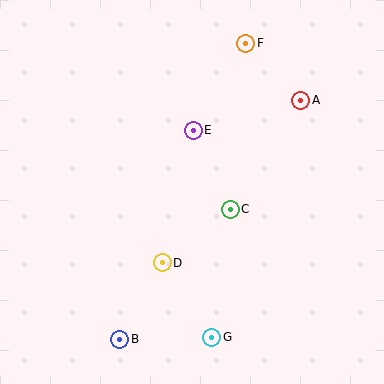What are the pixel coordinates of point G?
Point G is at (212, 337).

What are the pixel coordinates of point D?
Point D is at (162, 263).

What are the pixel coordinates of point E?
Point E is at (193, 130).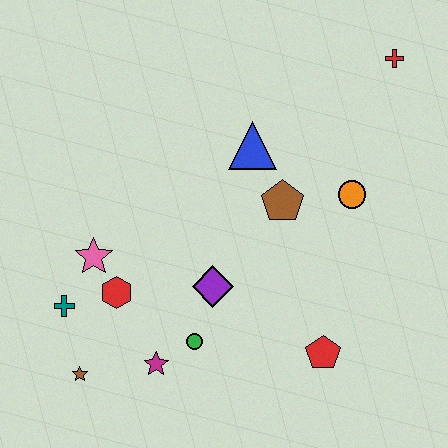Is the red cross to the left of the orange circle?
No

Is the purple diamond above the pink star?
No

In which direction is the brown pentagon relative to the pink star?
The brown pentagon is to the right of the pink star.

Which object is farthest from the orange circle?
The brown star is farthest from the orange circle.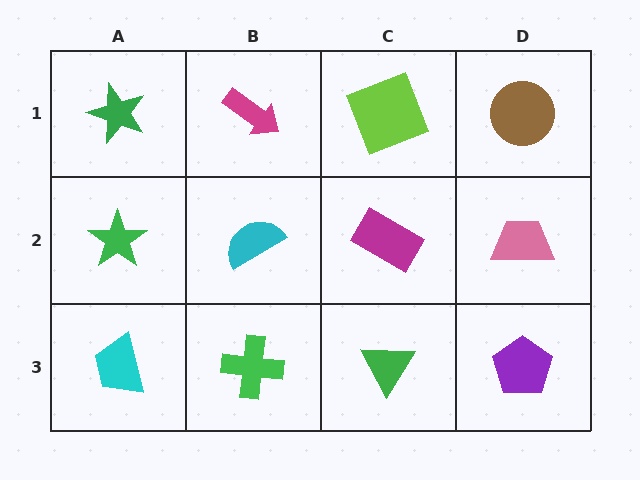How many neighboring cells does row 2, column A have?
3.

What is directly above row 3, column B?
A cyan semicircle.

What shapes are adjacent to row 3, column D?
A pink trapezoid (row 2, column D), a green triangle (row 3, column C).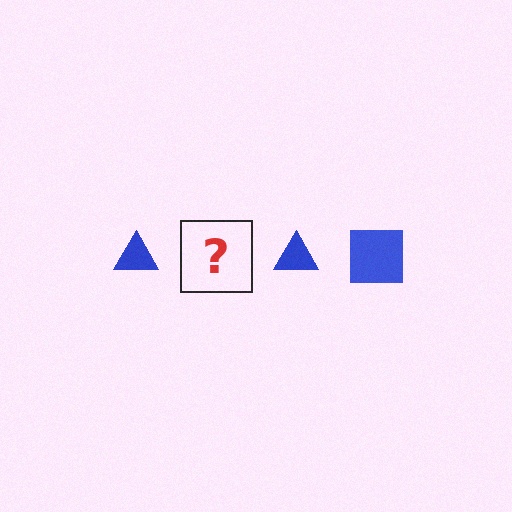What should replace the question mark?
The question mark should be replaced with a blue square.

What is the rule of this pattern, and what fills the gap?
The rule is that the pattern cycles through triangle, square shapes in blue. The gap should be filled with a blue square.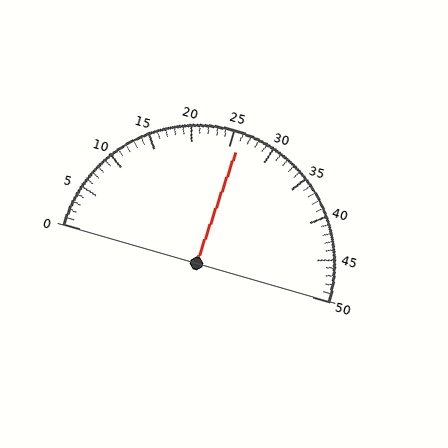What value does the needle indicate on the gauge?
The needle indicates approximately 26.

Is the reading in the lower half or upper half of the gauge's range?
The reading is in the upper half of the range (0 to 50).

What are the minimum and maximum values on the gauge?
The gauge ranges from 0 to 50.